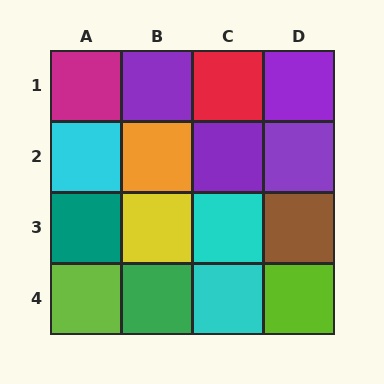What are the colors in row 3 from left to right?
Teal, yellow, cyan, brown.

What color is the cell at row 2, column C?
Purple.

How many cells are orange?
1 cell is orange.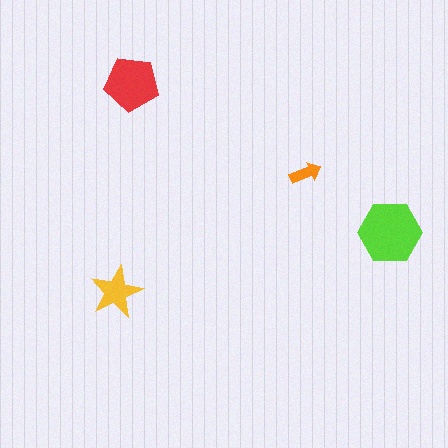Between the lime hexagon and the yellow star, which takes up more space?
The lime hexagon.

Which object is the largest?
The lime hexagon.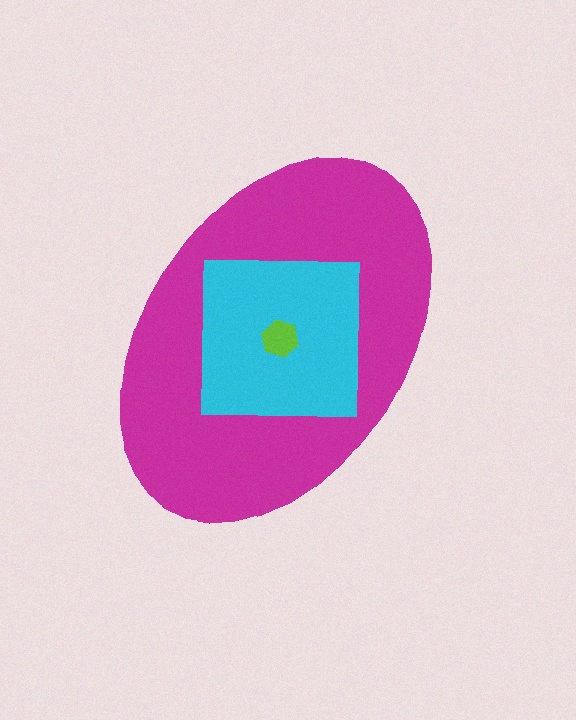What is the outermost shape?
The magenta ellipse.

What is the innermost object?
The lime hexagon.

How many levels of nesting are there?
3.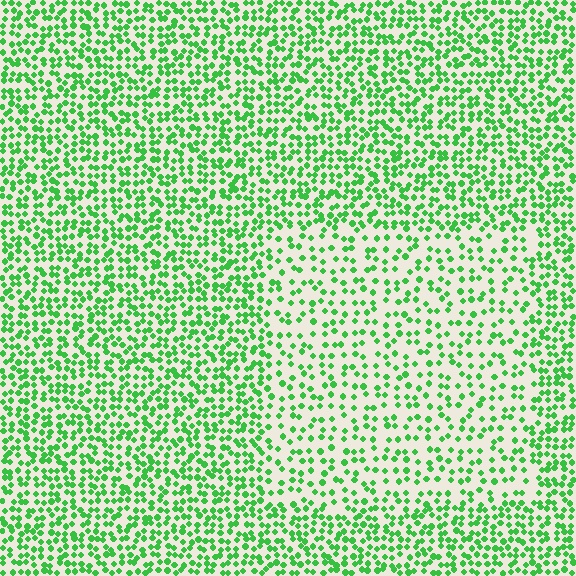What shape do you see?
I see a rectangle.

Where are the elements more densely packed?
The elements are more densely packed outside the rectangle boundary.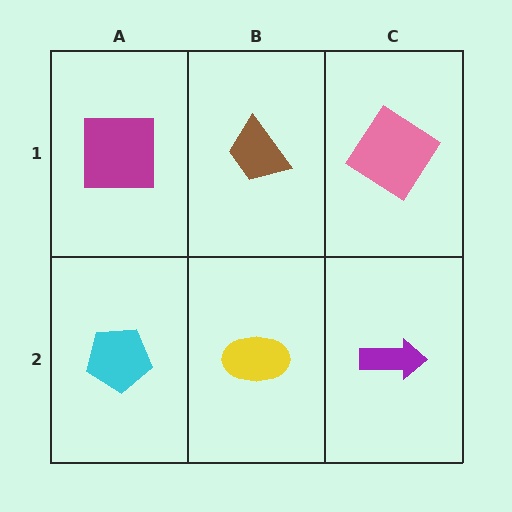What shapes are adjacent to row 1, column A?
A cyan pentagon (row 2, column A), a brown trapezoid (row 1, column B).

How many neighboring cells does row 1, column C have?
2.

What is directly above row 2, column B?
A brown trapezoid.